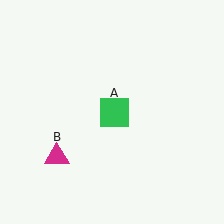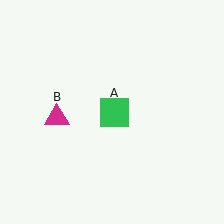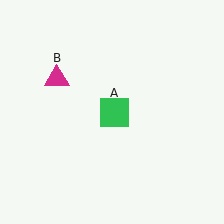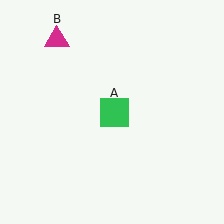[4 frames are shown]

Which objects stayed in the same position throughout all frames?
Green square (object A) remained stationary.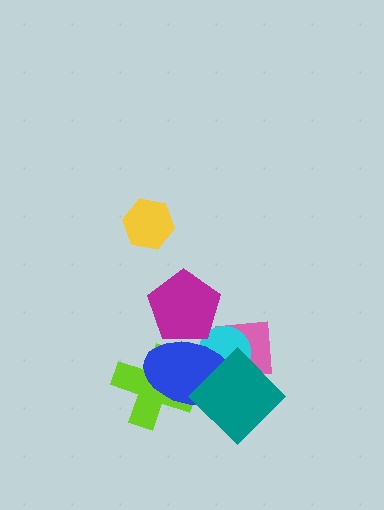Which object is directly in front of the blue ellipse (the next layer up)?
The magenta pentagon is directly in front of the blue ellipse.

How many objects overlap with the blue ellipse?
5 objects overlap with the blue ellipse.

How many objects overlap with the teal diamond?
3 objects overlap with the teal diamond.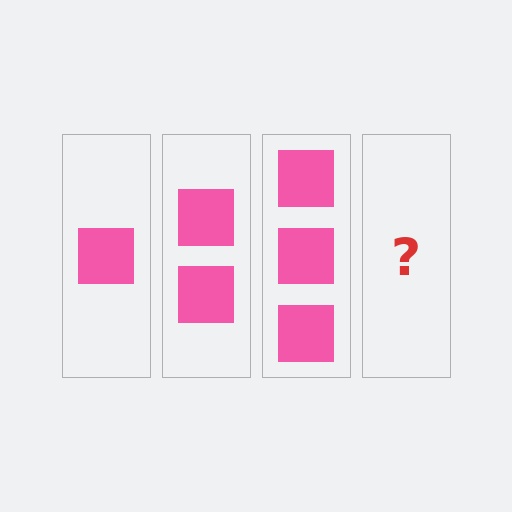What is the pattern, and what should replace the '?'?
The pattern is that each step adds one more square. The '?' should be 4 squares.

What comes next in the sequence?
The next element should be 4 squares.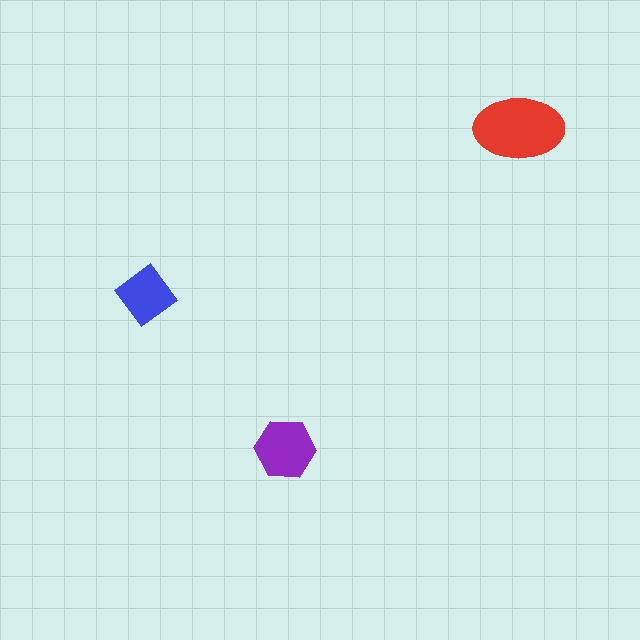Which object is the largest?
The red ellipse.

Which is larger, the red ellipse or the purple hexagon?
The red ellipse.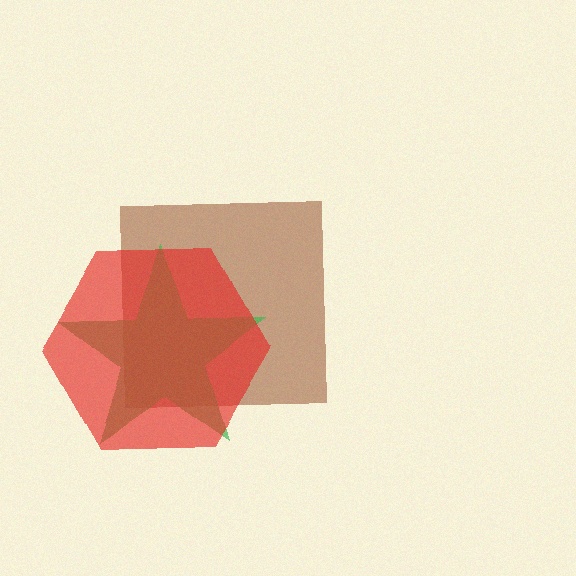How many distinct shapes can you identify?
There are 3 distinct shapes: a brown square, a green star, a red hexagon.